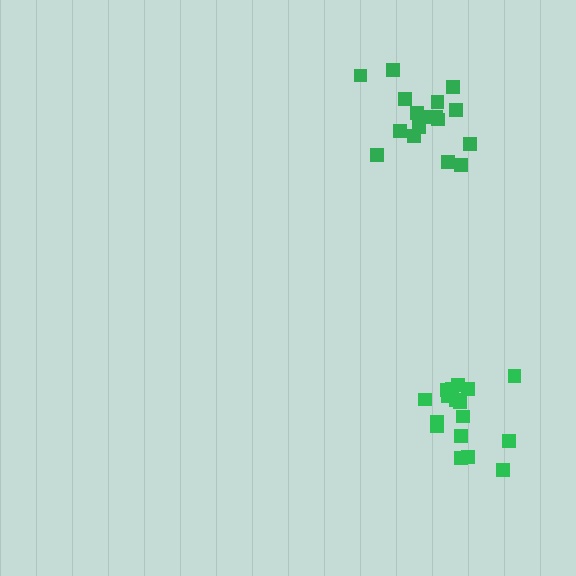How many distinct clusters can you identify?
There are 2 distinct clusters.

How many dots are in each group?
Group 1: 17 dots, Group 2: 17 dots (34 total).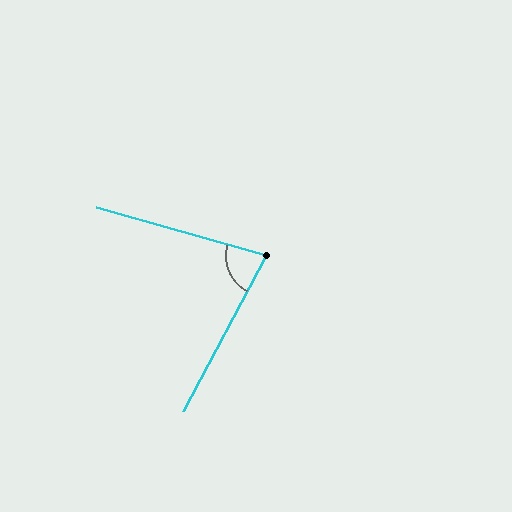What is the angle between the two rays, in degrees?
Approximately 78 degrees.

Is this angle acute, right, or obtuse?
It is acute.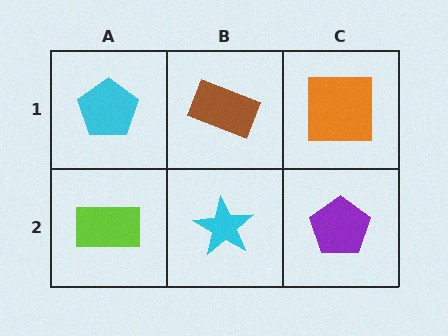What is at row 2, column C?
A purple pentagon.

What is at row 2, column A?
A lime rectangle.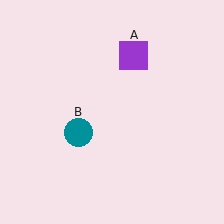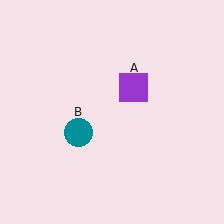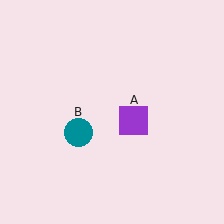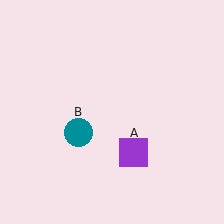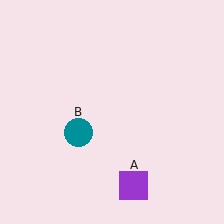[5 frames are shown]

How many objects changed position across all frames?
1 object changed position: purple square (object A).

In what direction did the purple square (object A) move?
The purple square (object A) moved down.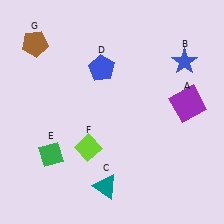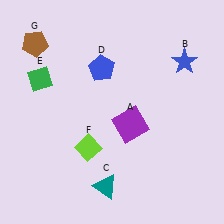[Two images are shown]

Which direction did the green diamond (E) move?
The green diamond (E) moved up.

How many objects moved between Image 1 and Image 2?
2 objects moved between the two images.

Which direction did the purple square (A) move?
The purple square (A) moved left.